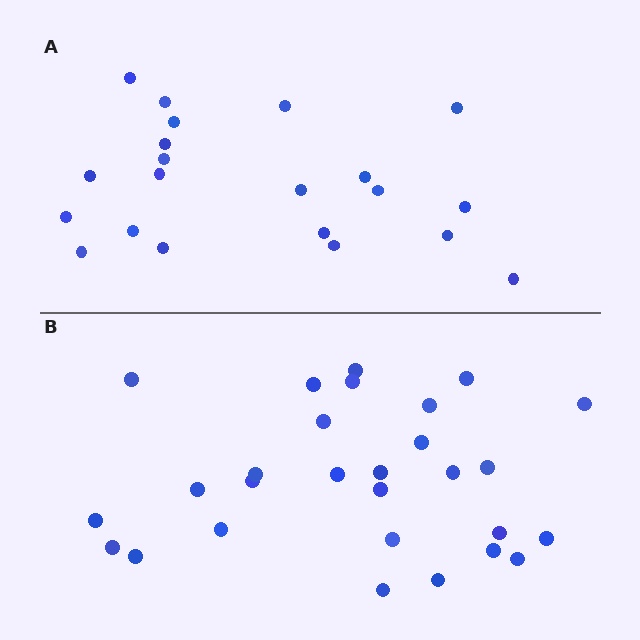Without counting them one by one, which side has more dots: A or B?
Region B (the bottom region) has more dots.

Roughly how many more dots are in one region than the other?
Region B has roughly 8 or so more dots than region A.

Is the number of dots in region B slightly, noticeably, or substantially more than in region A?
Region B has noticeably more, but not dramatically so. The ratio is roughly 1.3 to 1.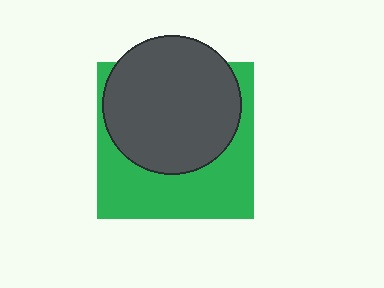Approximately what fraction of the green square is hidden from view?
Roughly 54% of the green square is hidden behind the dark gray circle.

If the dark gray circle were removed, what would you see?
You would see the complete green square.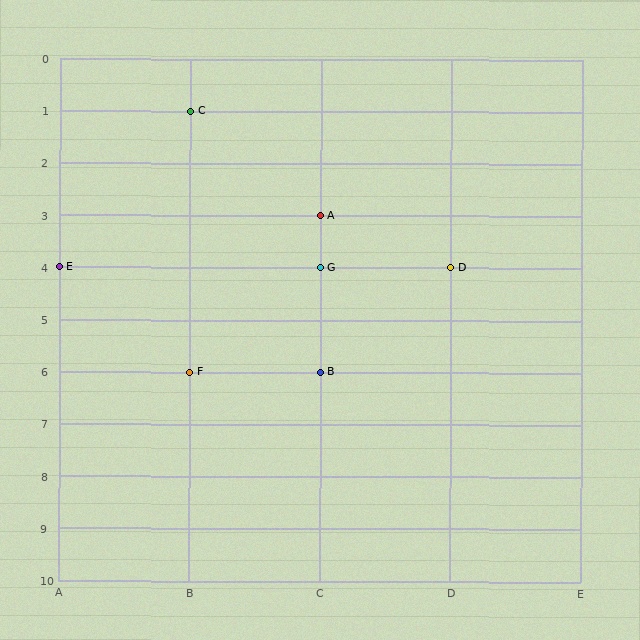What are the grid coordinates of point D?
Point D is at grid coordinates (D, 4).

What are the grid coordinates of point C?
Point C is at grid coordinates (B, 1).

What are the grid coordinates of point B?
Point B is at grid coordinates (C, 6).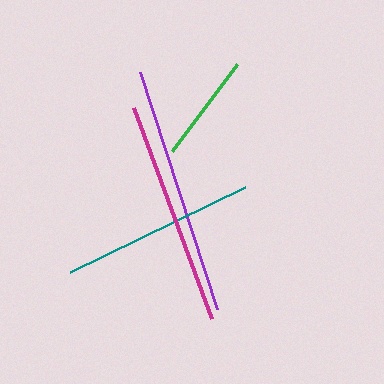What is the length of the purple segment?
The purple segment is approximately 249 pixels long.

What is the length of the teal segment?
The teal segment is approximately 195 pixels long.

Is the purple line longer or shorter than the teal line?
The purple line is longer than the teal line.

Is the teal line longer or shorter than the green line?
The teal line is longer than the green line.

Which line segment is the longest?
The purple line is the longest at approximately 249 pixels.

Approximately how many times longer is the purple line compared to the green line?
The purple line is approximately 2.3 times the length of the green line.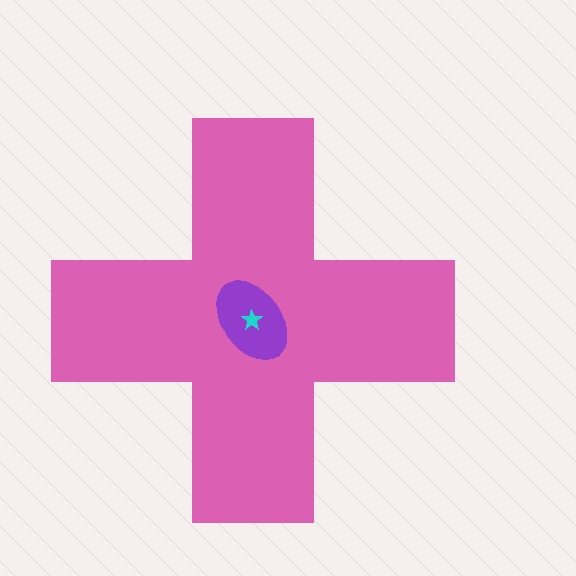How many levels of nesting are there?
3.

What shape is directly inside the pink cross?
The purple ellipse.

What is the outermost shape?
The pink cross.